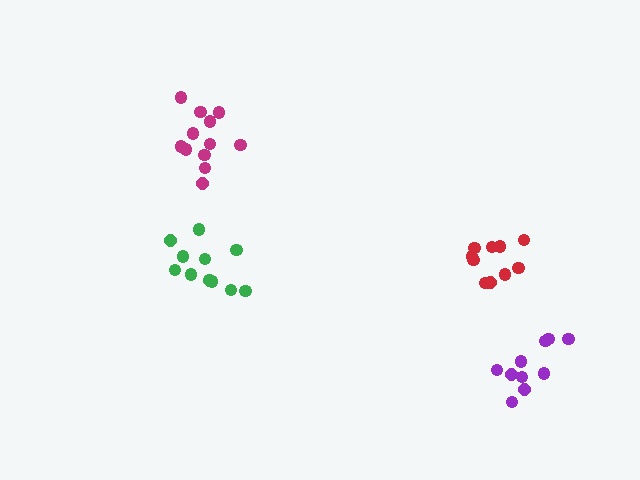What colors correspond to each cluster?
The clusters are colored: magenta, purple, red, green.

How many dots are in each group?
Group 1: 12 dots, Group 2: 10 dots, Group 3: 10 dots, Group 4: 12 dots (44 total).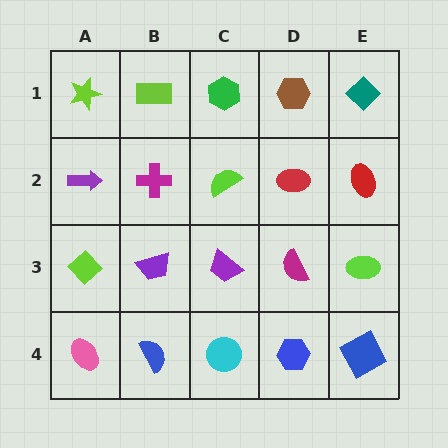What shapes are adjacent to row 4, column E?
A lime ellipse (row 3, column E), a blue hexagon (row 4, column D).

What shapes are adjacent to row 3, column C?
A lime semicircle (row 2, column C), a cyan circle (row 4, column C), a purple trapezoid (row 3, column B), a magenta semicircle (row 3, column D).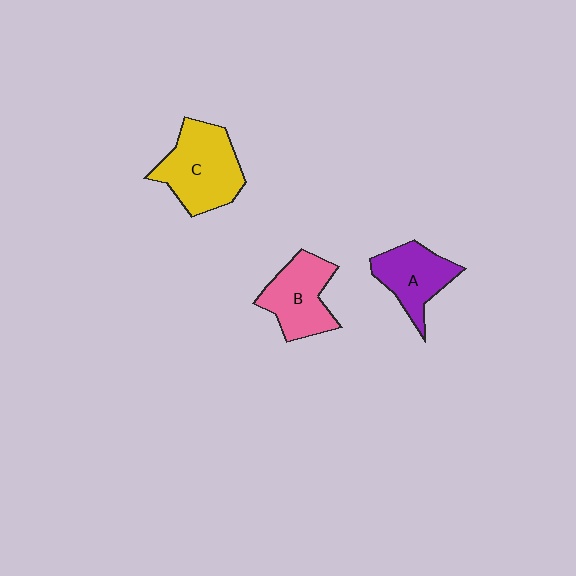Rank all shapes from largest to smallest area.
From largest to smallest: C (yellow), B (pink), A (purple).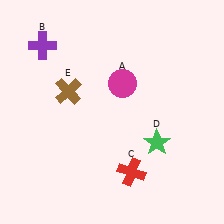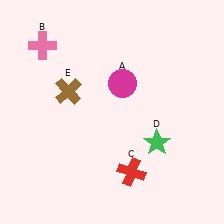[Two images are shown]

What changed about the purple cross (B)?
In Image 1, B is purple. In Image 2, it changed to pink.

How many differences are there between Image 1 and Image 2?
There is 1 difference between the two images.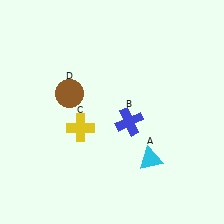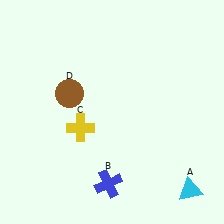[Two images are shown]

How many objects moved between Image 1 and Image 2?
2 objects moved between the two images.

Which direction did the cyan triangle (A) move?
The cyan triangle (A) moved right.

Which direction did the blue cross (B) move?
The blue cross (B) moved down.